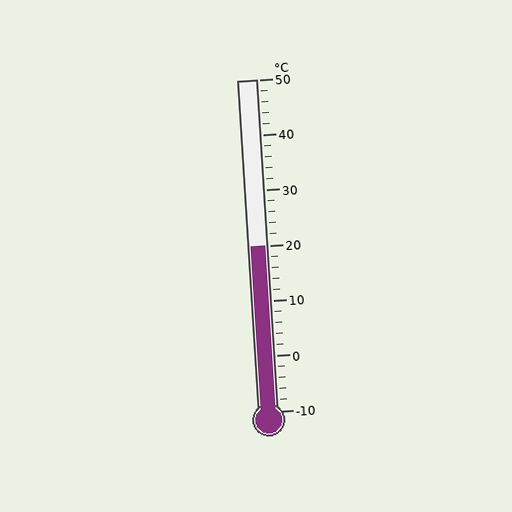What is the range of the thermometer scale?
The thermometer scale ranges from -10°C to 50°C.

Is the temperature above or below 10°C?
The temperature is above 10°C.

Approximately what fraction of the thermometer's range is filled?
The thermometer is filled to approximately 50% of its range.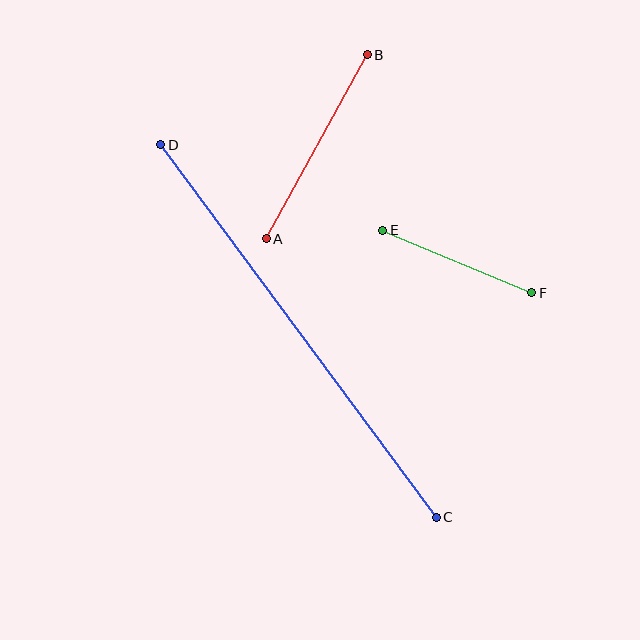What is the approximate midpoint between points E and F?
The midpoint is at approximately (457, 261) pixels.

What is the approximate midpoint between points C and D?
The midpoint is at approximately (298, 331) pixels.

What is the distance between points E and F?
The distance is approximately 162 pixels.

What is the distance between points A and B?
The distance is approximately 210 pixels.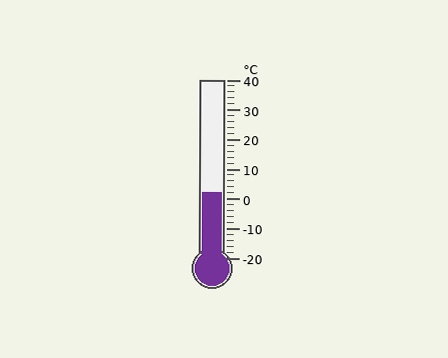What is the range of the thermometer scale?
The thermometer scale ranges from -20°C to 40°C.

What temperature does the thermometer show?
The thermometer shows approximately 2°C.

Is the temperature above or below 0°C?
The temperature is above 0°C.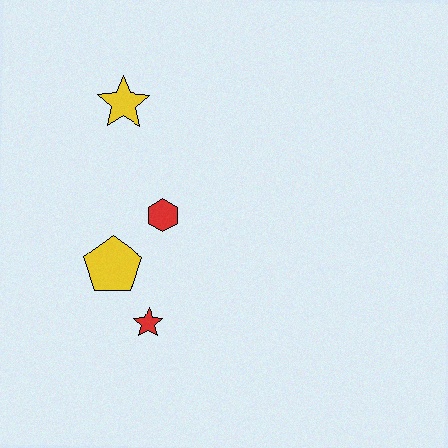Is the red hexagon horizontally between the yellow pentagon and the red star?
No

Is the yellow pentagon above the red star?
Yes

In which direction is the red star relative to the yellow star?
The red star is below the yellow star.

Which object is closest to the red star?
The yellow pentagon is closest to the red star.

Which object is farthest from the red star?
The yellow star is farthest from the red star.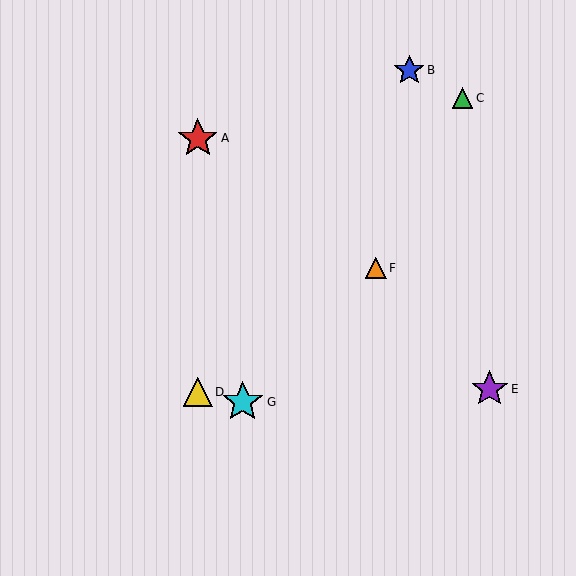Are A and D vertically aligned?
Yes, both are at x≈198.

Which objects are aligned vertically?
Objects A, D are aligned vertically.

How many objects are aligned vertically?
2 objects (A, D) are aligned vertically.